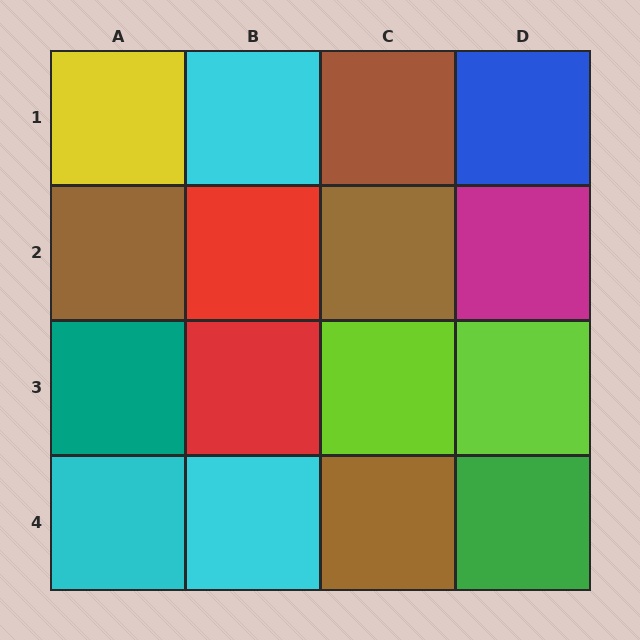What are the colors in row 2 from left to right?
Brown, red, brown, magenta.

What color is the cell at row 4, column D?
Green.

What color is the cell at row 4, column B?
Cyan.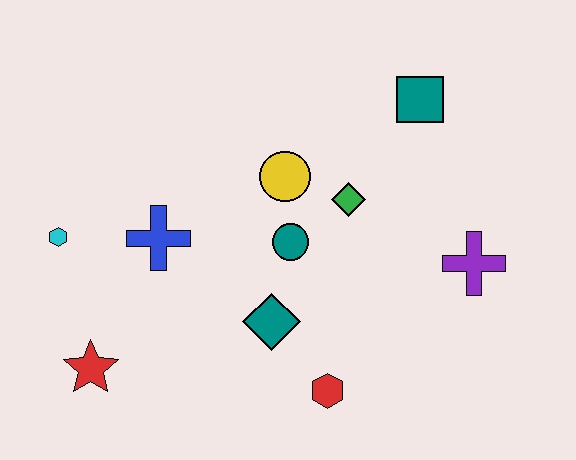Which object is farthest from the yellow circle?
The red star is farthest from the yellow circle.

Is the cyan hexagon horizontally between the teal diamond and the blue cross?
No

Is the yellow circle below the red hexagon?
No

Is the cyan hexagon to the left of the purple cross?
Yes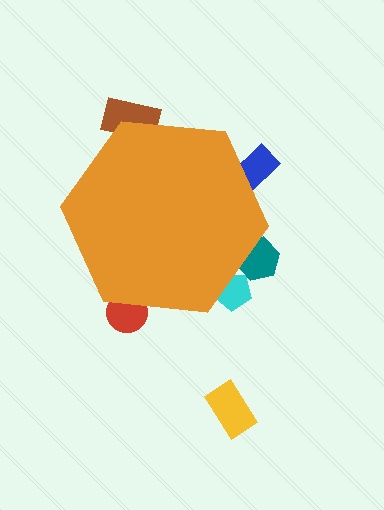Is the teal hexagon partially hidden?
Yes, the teal hexagon is partially hidden behind the orange hexagon.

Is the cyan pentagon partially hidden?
Yes, the cyan pentagon is partially hidden behind the orange hexagon.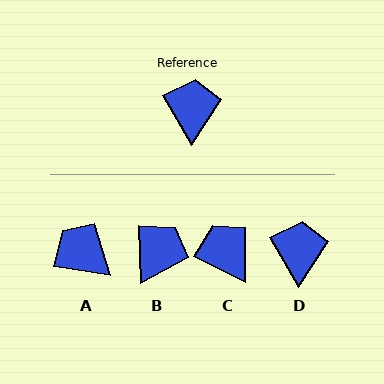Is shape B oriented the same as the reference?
No, it is off by about 29 degrees.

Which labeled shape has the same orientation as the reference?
D.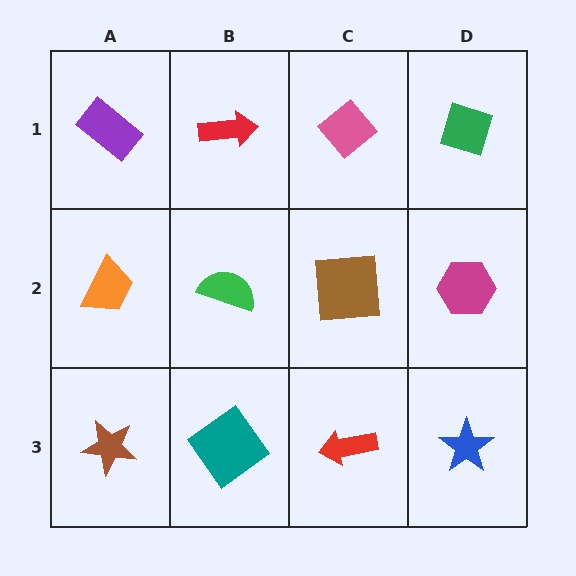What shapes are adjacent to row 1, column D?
A magenta hexagon (row 2, column D), a pink diamond (row 1, column C).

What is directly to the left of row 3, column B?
A brown star.